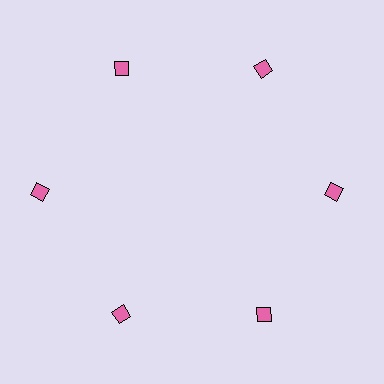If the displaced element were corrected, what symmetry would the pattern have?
It would have 6-fold rotational symmetry — the pattern would map onto itself every 60 degrees.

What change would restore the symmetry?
The symmetry would be restored by moving it inward, back onto the ring so that all 6 diamonds sit at equal angles and equal distance from the center.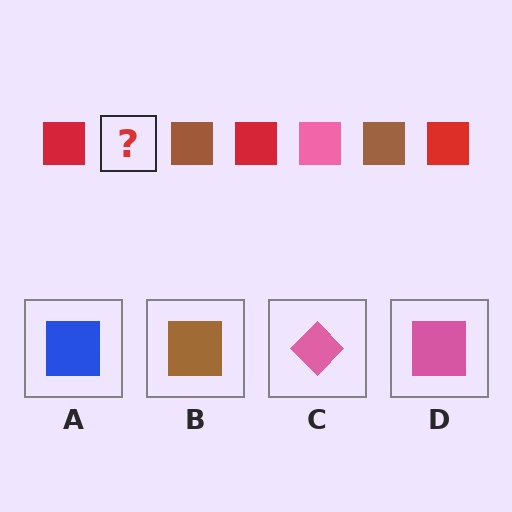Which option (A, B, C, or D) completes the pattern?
D.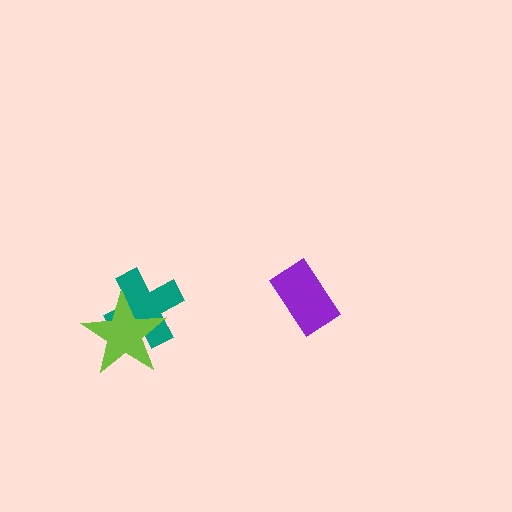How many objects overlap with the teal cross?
1 object overlaps with the teal cross.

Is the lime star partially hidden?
No, no other shape covers it.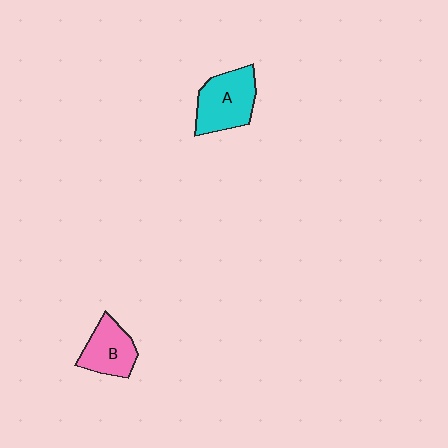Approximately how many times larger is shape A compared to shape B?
Approximately 1.3 times.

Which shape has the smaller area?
Shape B (pink).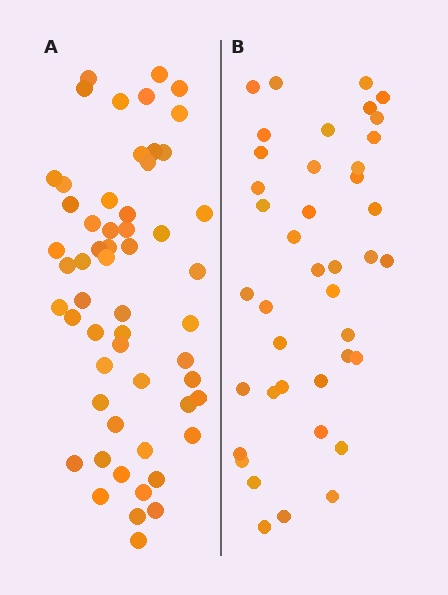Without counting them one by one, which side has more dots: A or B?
Region A (the left region) has more dots.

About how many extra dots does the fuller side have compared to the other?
Region A has approximately 15 more dots than region B.